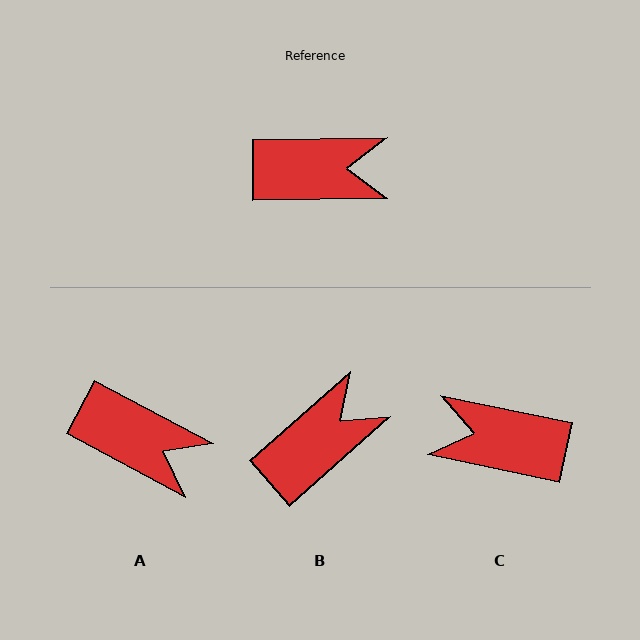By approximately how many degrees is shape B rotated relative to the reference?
Approximately 41 degrees counter-clockwise.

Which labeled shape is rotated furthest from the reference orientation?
C, about 167 degrees away.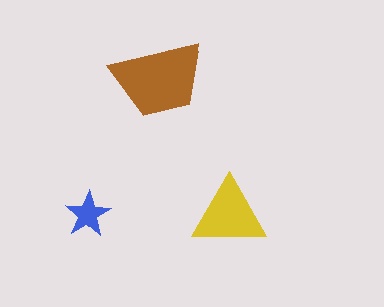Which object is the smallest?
The blue star.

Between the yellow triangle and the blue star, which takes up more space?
The yellow triangle.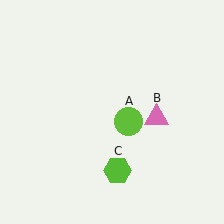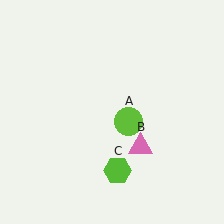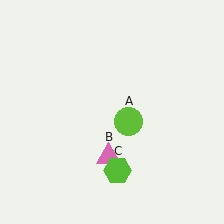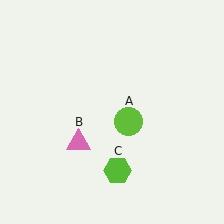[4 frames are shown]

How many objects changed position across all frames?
1 object changed position: pink triangle (object B).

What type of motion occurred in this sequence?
The pink triangle (object B) rotated clockwise around the center of the scene.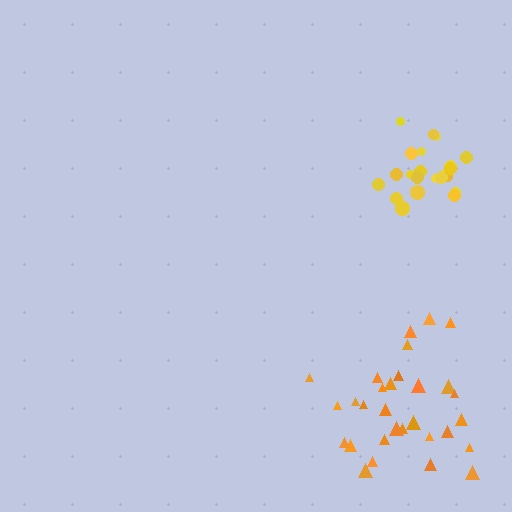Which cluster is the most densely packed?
Yellow.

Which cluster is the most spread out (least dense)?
Orange.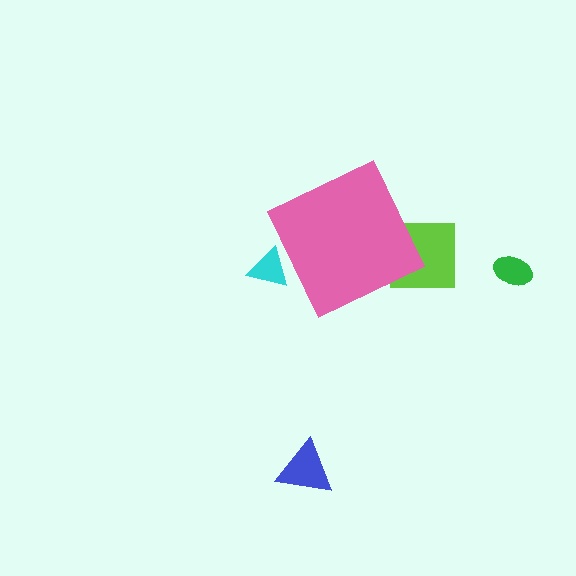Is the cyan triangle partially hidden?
Yes, the cyan triangle is partially hidden behind the pink diamond.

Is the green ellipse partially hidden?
No, the green ellipse is fully visible.